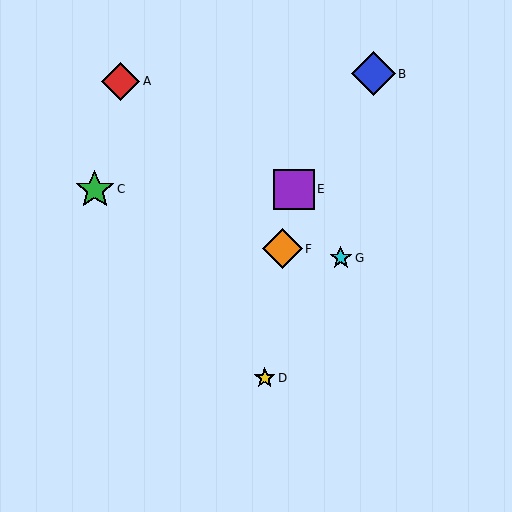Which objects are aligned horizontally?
Objects C, E are aligned horizontally.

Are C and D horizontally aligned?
No, C is at y≈189 and D is at y≈378.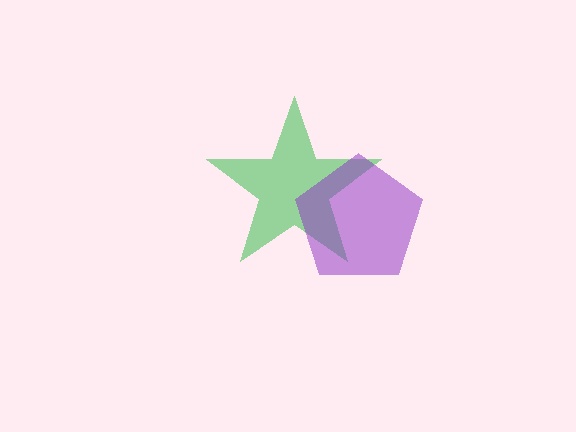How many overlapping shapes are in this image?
There are 2 overlapping shapes in the image.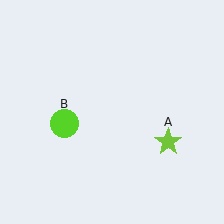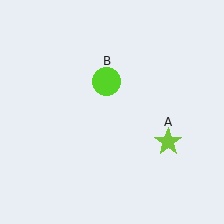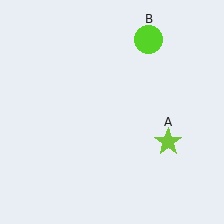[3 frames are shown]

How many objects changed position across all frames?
1 object changed position: lime circle (object B).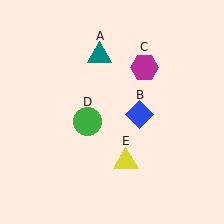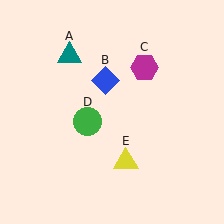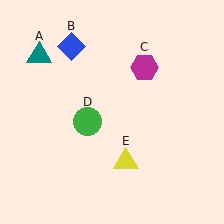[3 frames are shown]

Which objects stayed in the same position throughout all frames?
Magenta hexagon (object C) and green circle (object D) and yellow triangle (object E) remained stationary.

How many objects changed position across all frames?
2 objects changed position: teal triangle (object A), blue diamond (object B).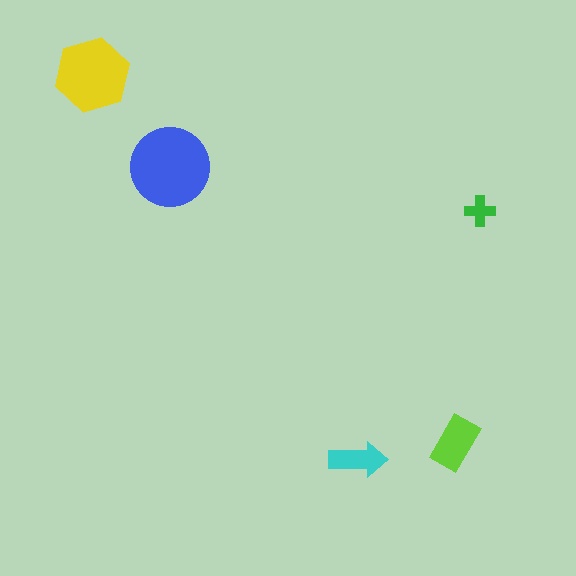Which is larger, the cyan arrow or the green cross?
The cyan arrow.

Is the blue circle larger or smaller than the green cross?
Larger.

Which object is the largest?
The blue circle.